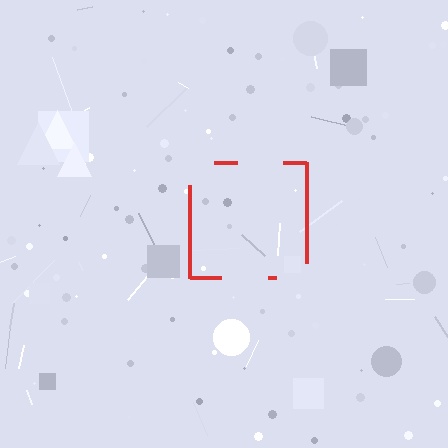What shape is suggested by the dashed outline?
The dashed outline suggests a square.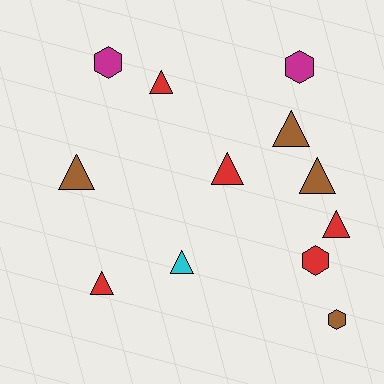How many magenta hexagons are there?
There are 2 magenta hexagons.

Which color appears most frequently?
Red, with 5 objects.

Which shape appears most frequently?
Triangle, with 8 objects.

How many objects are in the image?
There are 12 objects.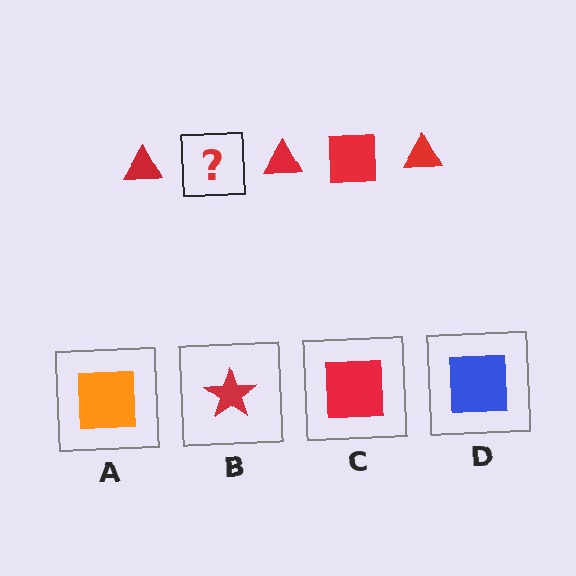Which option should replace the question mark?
Option C.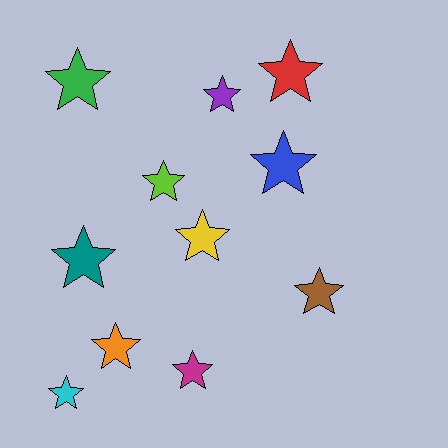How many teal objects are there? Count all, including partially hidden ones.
There is 1 teal object.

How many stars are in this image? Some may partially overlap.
There are 11 stars.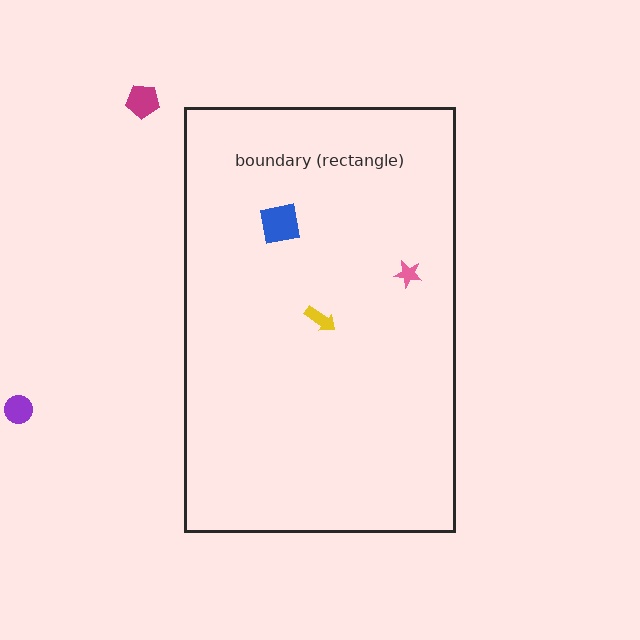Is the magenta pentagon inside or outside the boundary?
Outside.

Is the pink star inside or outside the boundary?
Inside.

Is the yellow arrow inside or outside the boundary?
Inside.